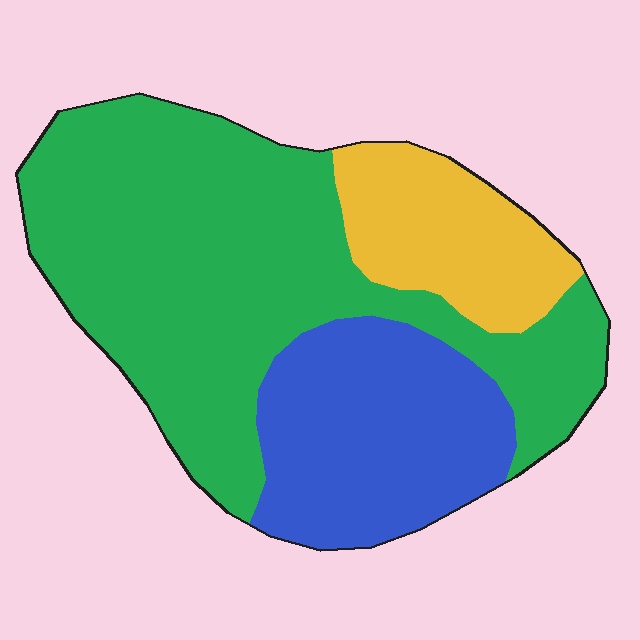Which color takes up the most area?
Green, at roughly 55%.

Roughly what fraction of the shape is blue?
Blue takes up about one quarter (1/4) of the shape.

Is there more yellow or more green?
Green.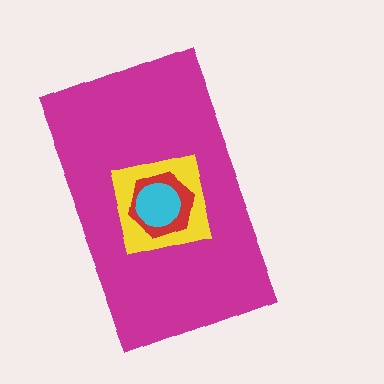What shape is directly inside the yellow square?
The red hexagon.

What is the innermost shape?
The cyan circle.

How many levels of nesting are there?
4.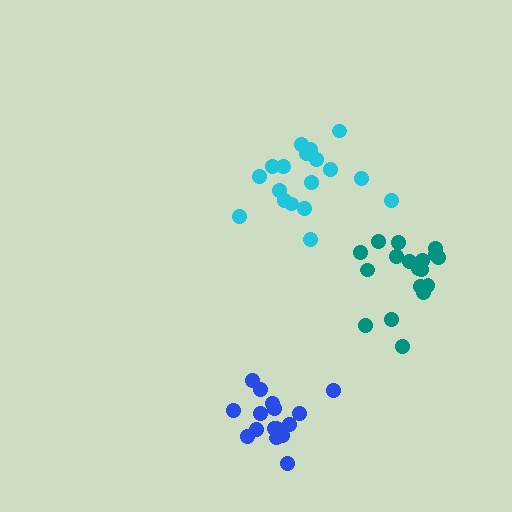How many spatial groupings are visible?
There are 3 spatial groupings.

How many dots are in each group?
Group 1: 18 dots, Group 2: 18 dots, Group 3: 16 dots (52 total).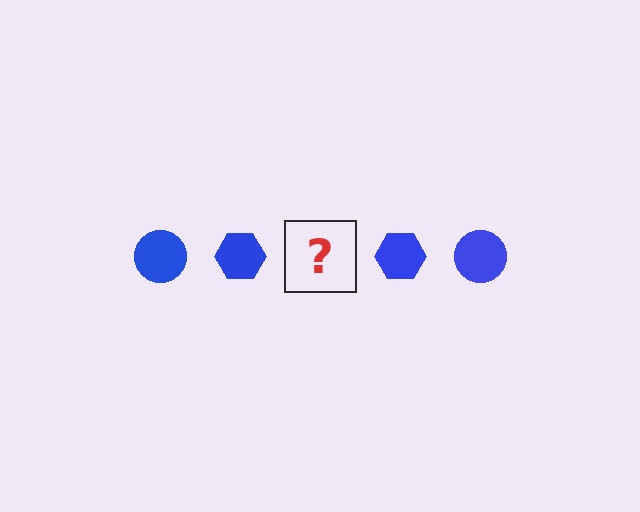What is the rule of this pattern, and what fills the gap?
The rule is that the pattern cycles through circle, hexagon shapes in blue. The gap should be filled with a blue circle.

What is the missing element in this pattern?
The missing element is a blue circle.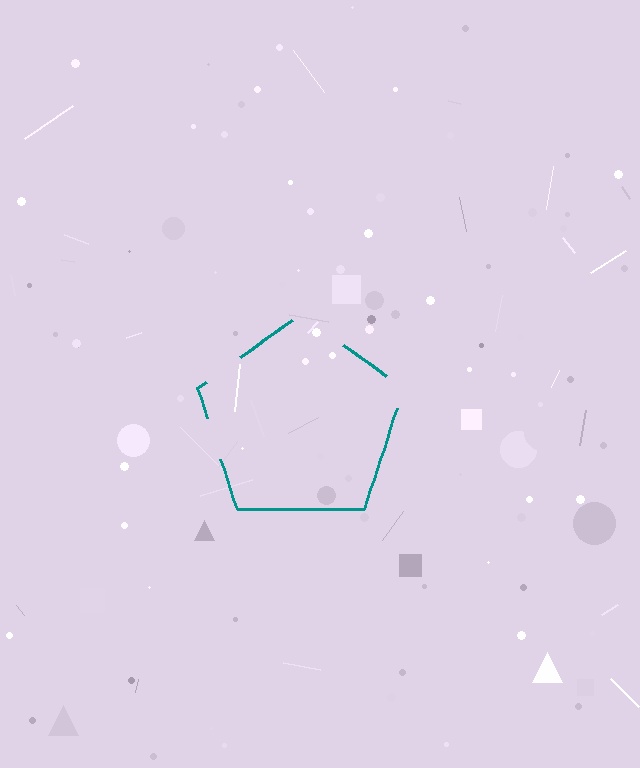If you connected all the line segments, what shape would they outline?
They would outline a pentagon.